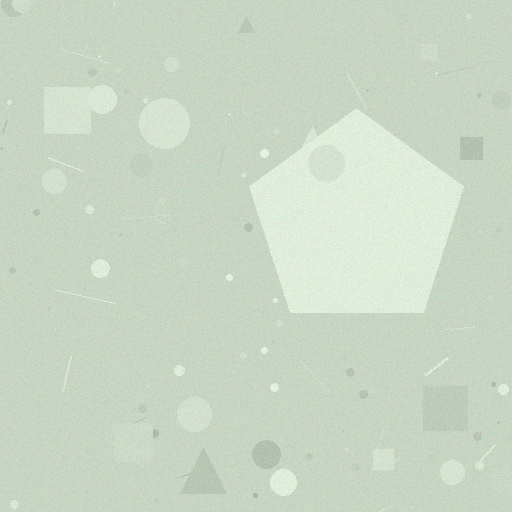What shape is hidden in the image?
A pentagon is hidden in the image.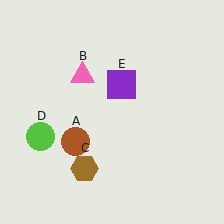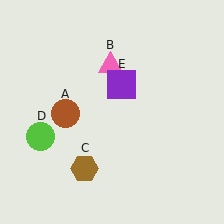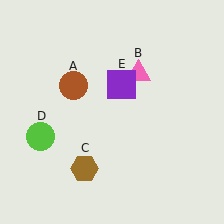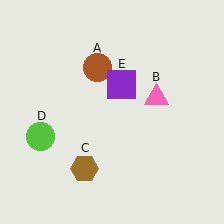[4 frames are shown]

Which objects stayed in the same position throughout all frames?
Brown hexagon (object C) and lime circle (object D) and purple square (object E) remained stationary.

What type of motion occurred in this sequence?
The brown circle (object A), pink triangle (object B) rotated clockwise around the center of the scene.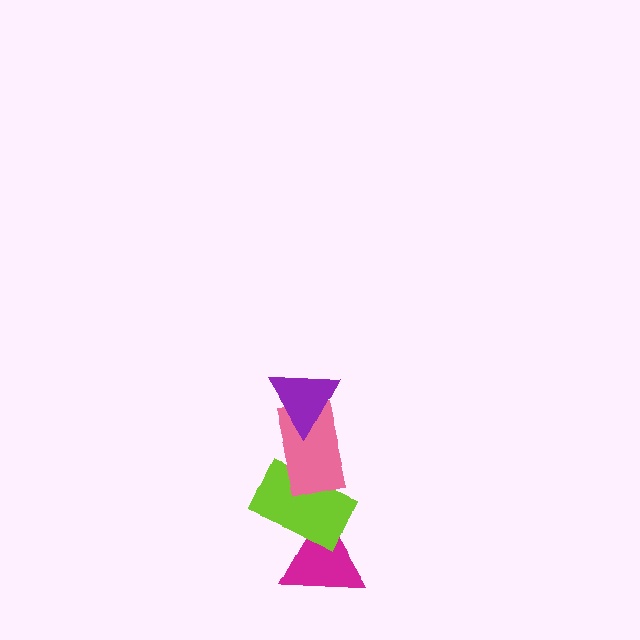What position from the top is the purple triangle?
The purple triangle is 1st from the top.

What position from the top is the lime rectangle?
The lime rectangle is 3rd from the top.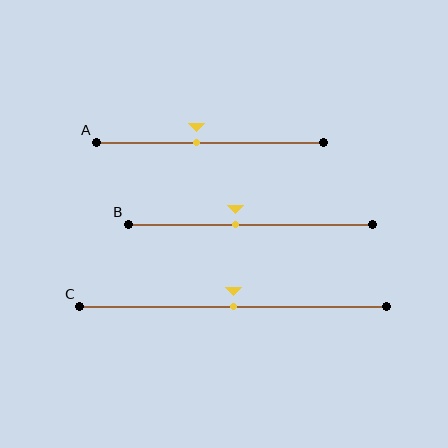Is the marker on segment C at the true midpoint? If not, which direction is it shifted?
Yes, the marker on segment C is at the true midpoint.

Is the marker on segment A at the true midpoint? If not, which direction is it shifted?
No, the marker on segment A is shifted to the left by about 6% of the segment length.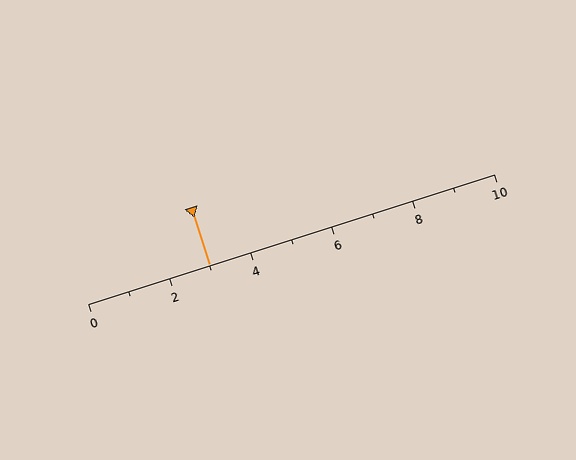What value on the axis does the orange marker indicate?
The marker indicates approximately 3.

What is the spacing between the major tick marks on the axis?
The major ticks are spaced 2 apart.